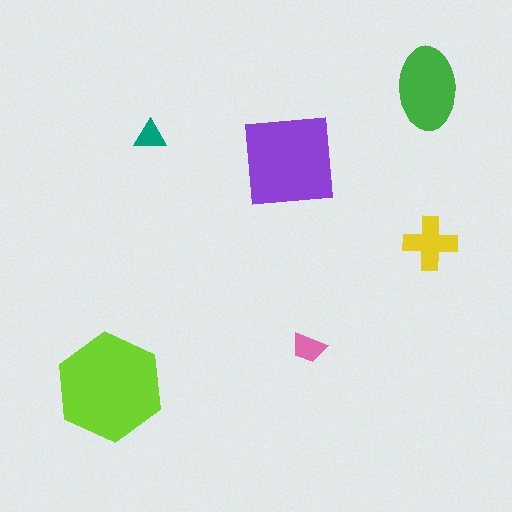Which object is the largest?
The lime hexagon.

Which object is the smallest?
The teal triangle.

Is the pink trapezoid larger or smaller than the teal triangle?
Larger.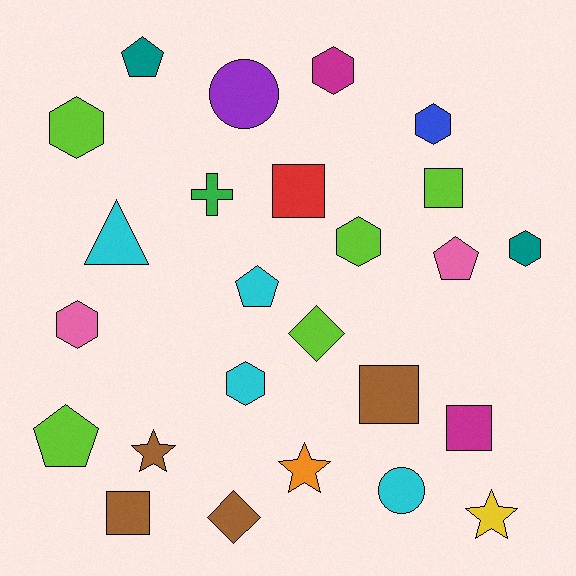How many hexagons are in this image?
There are 7 hexagons.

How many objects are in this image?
There are 25 objects.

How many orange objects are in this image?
There is 1 orange object.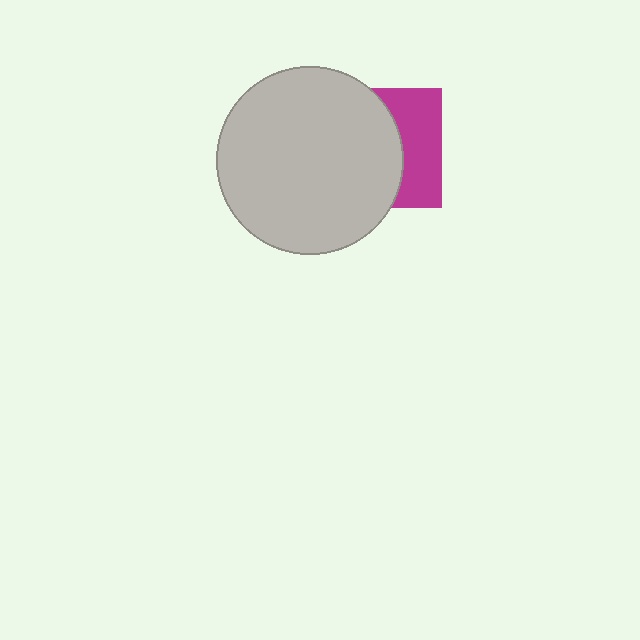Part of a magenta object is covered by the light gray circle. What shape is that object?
It is a square.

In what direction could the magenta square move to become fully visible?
The magenta square could move right. That would shift it out from behind the light gray circle entirely.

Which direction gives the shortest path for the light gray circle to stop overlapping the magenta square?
Moving left gives the shortest separation.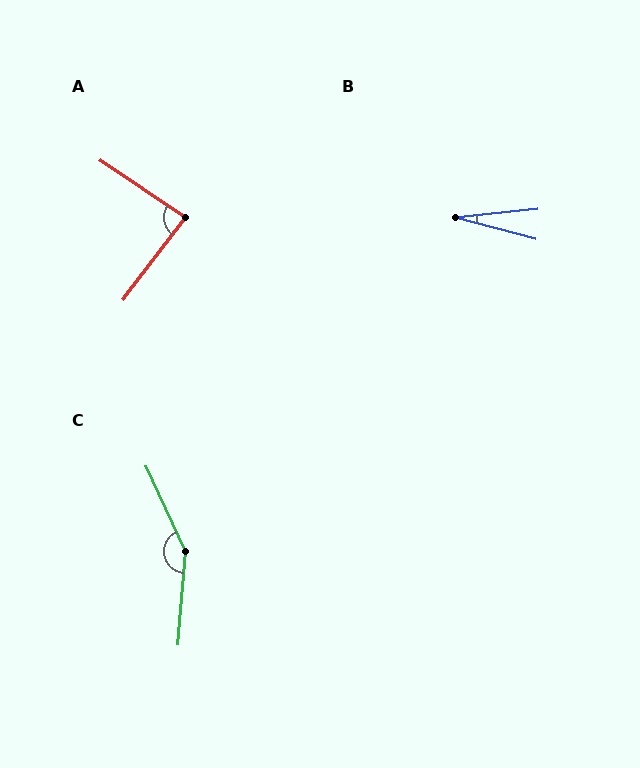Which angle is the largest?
C, at approximately 151 degrees.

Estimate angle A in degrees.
Approximately 87 degrees.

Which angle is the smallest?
B, at approximately 21 degrees.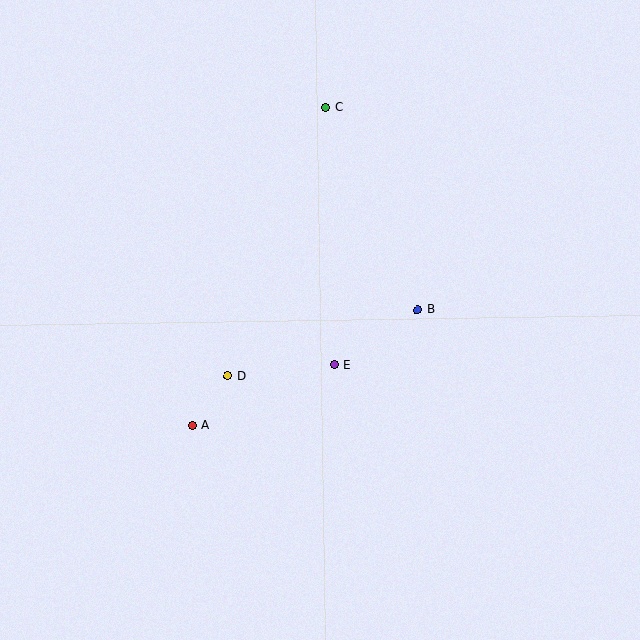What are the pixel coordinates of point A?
Point A is at (192, 425).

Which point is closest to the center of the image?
Point E at (334, 364) is closest to the center.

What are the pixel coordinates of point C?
Point C is at (326, 107).